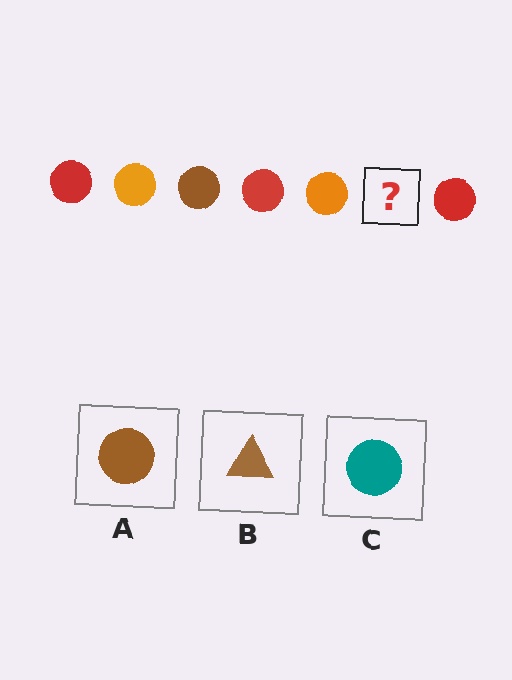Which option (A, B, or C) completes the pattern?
A.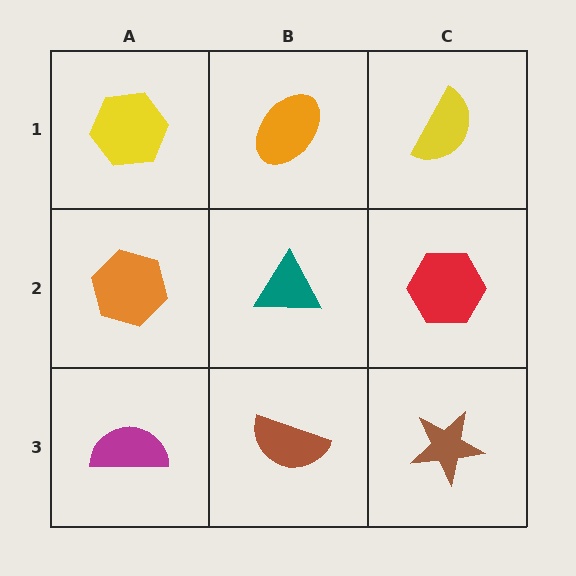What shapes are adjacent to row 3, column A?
An orange hexagon (row 2, column A), a brown semicircle (row 3, column B).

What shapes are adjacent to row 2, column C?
A yellow semicircle (row 1, column C), a brown star (row 3, column C), a teal triangle (row 2, column B).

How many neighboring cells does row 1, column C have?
2.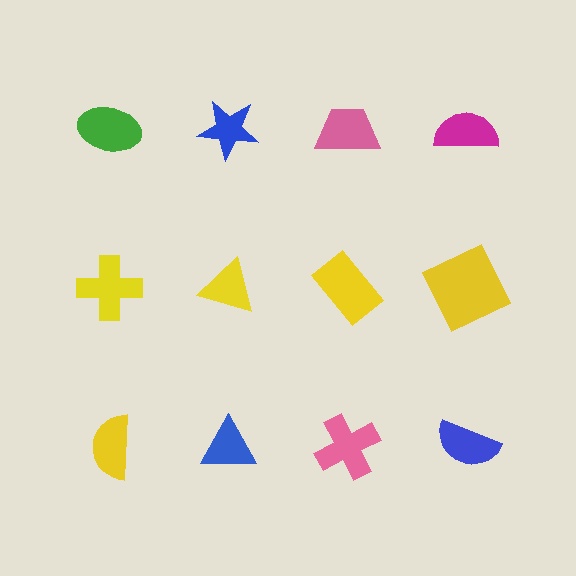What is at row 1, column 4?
A magenta semicircle.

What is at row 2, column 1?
A yellow cross.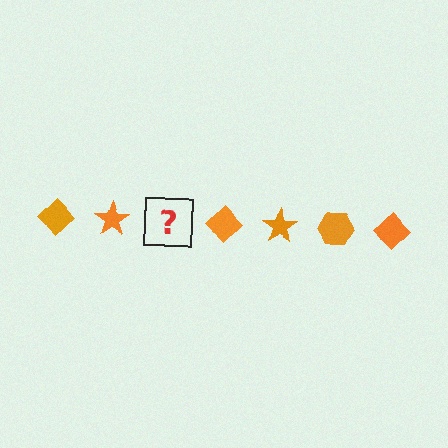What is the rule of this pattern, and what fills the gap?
The rule is that the pattern cycles through diamond, star, hexagon shapes in orange. The gap should be filled with an orange hexagon.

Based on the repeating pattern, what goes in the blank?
The blank should be an orange hexagon.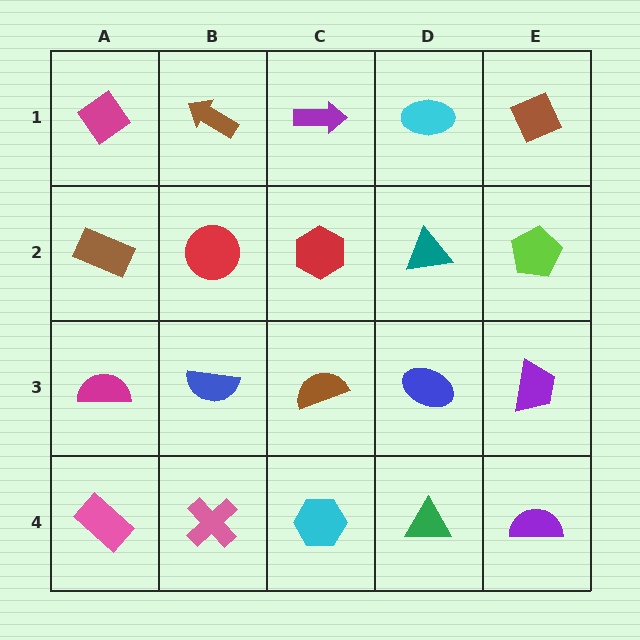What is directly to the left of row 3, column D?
A brown semicircle.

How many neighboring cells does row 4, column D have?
3.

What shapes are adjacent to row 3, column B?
A red circle (row 2, column B), a pink cross (row 4, column B), a magenta semicircle (row 3, column A), a brown semicircle (row 3, column C).